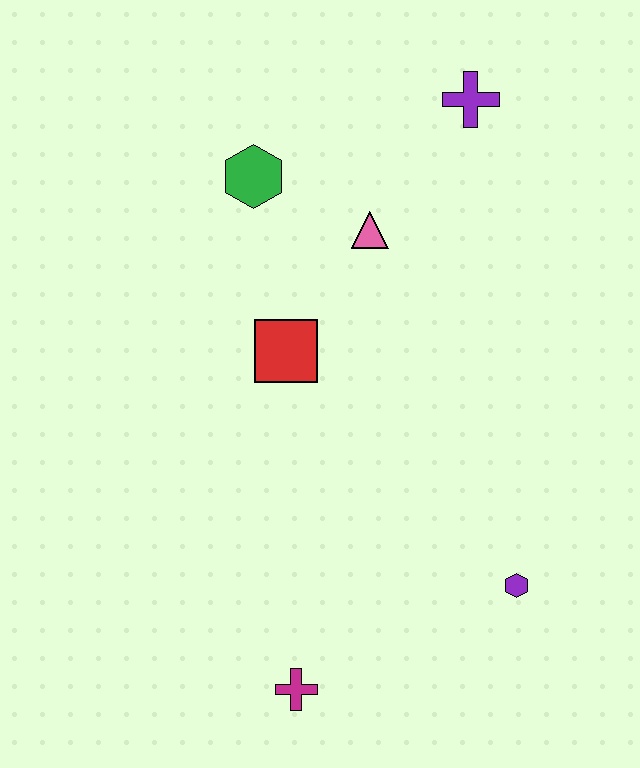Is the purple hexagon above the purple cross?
No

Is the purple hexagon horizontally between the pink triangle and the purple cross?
No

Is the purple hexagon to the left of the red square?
No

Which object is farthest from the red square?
The magenta cross is farthest from the red square.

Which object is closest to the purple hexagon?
The magenta cross is closest to the purple hexagon.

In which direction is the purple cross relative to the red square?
The purple cross is above the red square.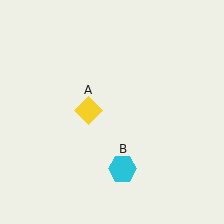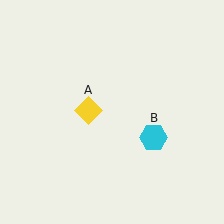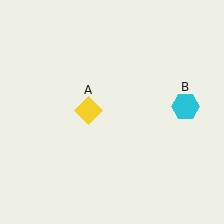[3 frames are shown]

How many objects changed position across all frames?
1 object changed position: cyan hexagon (object B).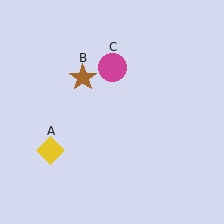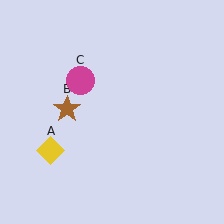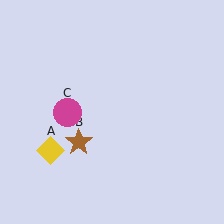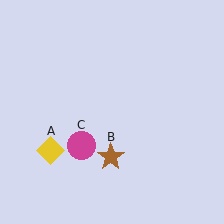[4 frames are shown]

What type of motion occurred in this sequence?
The brown star (object B), magenta circle (object C) rotated counterclockwise around the center of the scene.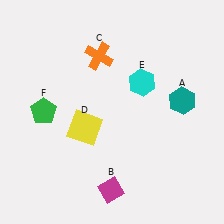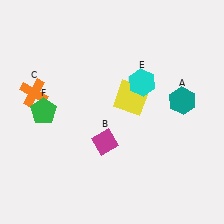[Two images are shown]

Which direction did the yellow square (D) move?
The yellow square (D) moved right.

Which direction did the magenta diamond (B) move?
The magenta diamond (B) moved up.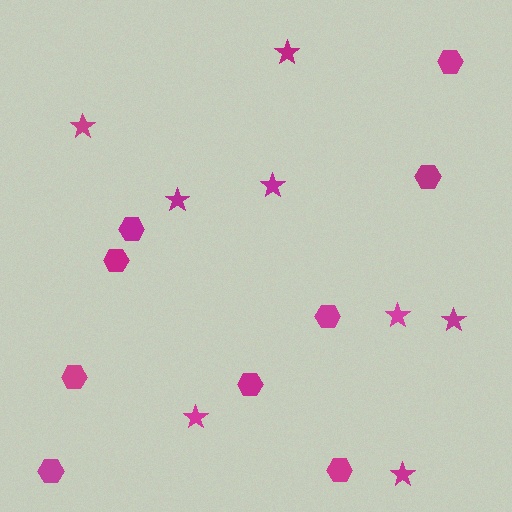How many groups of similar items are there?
There are 2 groups: one group of stars (8) and one group of hexagons (9).